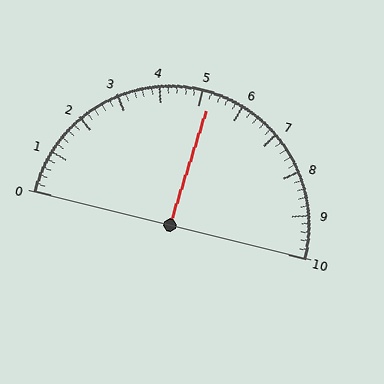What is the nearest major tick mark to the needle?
The nearest major tick mark is 5.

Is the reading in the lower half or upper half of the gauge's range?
The reading is in the upper half of the range (0 to 10).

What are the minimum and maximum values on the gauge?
The gauge ranges from 0 to 10.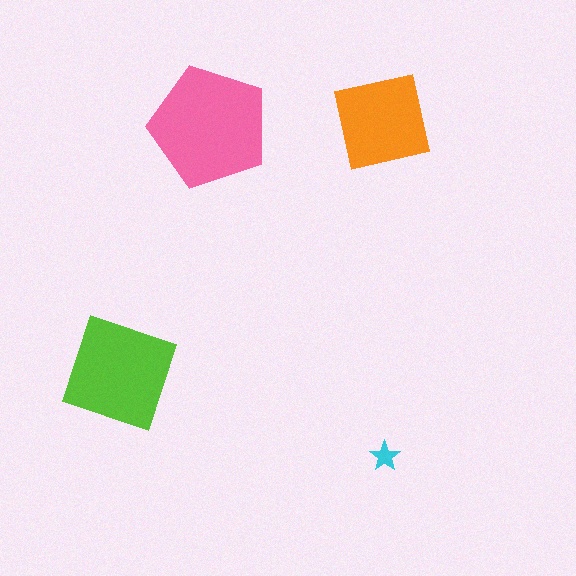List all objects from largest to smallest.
The pink pentagon, the lime square, the orange square, the cyan star.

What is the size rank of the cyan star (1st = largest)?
4th.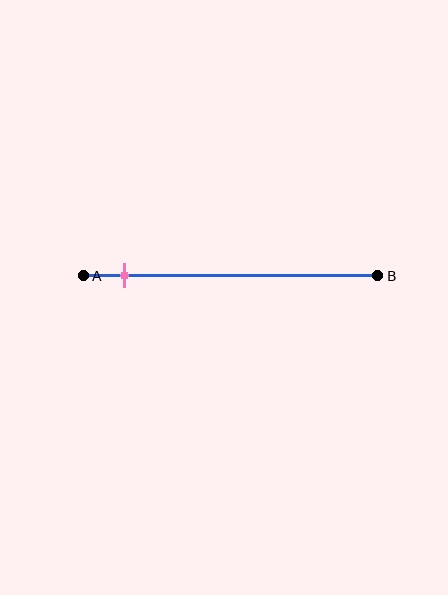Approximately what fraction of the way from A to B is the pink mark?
The pink mark is approximately 15% of the way from A to B.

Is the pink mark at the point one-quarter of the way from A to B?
No, the mark is at about 15% from A, not at the 25% one-quarter point.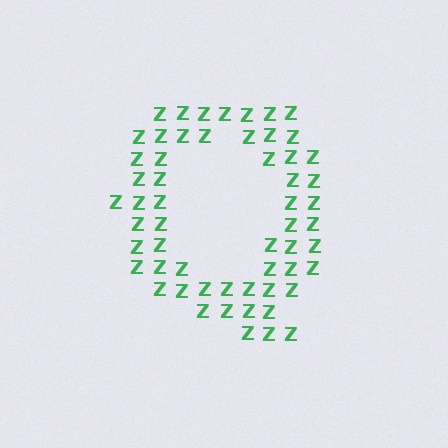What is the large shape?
The large shape is the letter Q.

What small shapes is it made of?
It is made of small letter Z's.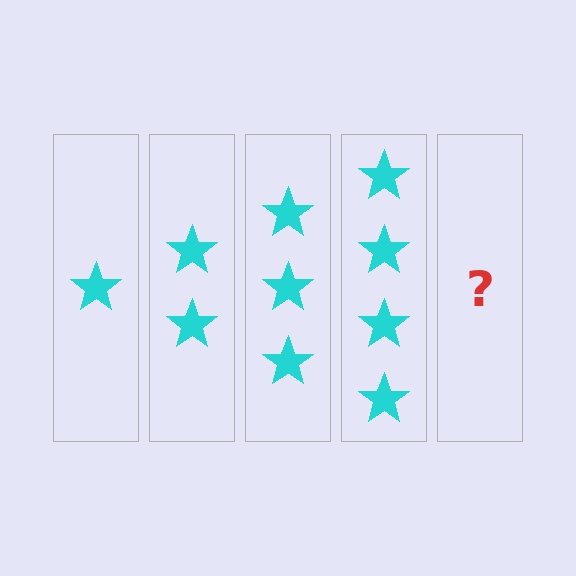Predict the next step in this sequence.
The next step is 5 stars.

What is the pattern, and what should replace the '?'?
The pattern is that each step adds one more star. The '?' should be 5 stars.